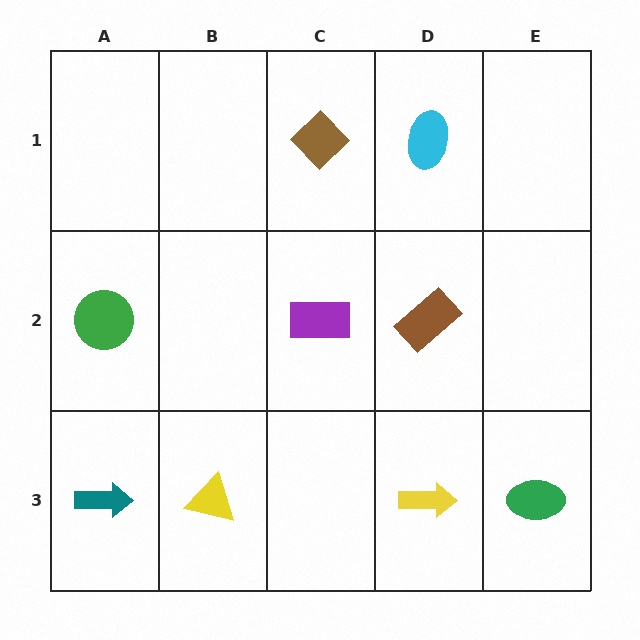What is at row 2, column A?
A green circle.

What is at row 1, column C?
A brown diamond.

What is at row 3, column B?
A yellow triangle.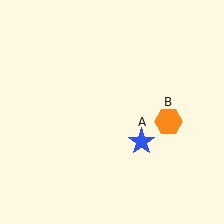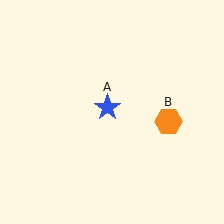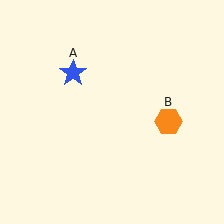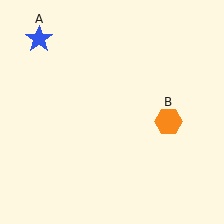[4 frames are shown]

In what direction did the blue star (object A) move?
The blue star (object A) moved up and to the left.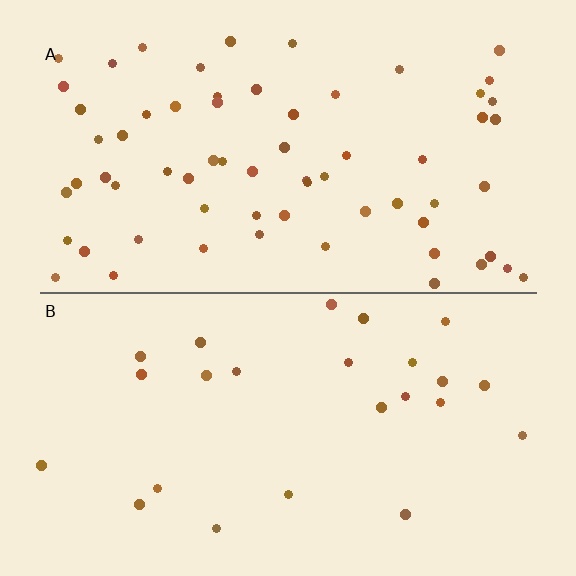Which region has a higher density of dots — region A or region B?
A (the top).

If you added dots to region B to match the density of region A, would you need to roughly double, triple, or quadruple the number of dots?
Approximately triple.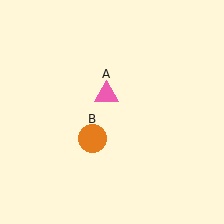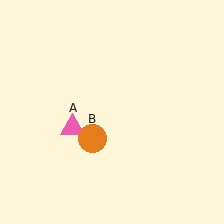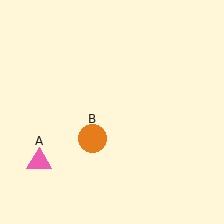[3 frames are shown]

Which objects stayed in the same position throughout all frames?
Orange circle (object B) remained stationary.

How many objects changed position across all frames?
1 object changed position: pink triangle (object A).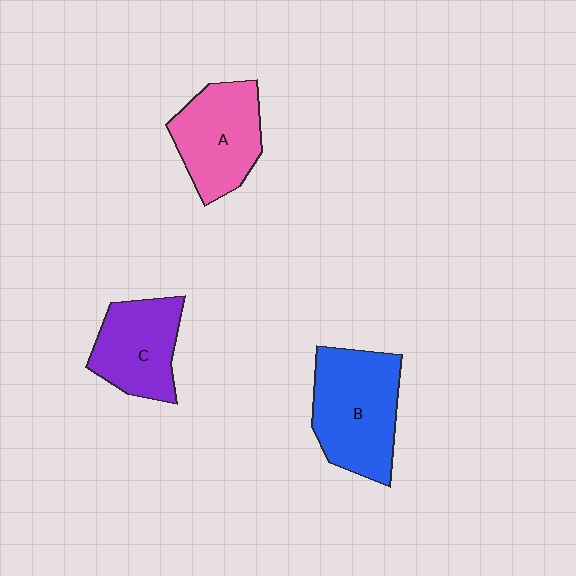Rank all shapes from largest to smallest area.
From largest to smallest: B (blue), A (pink), C (purple).